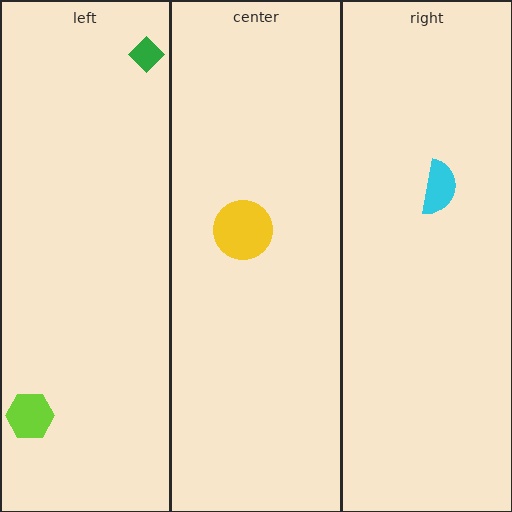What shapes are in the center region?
The yellow circle.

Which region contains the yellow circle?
The center region.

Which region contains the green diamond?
The left region.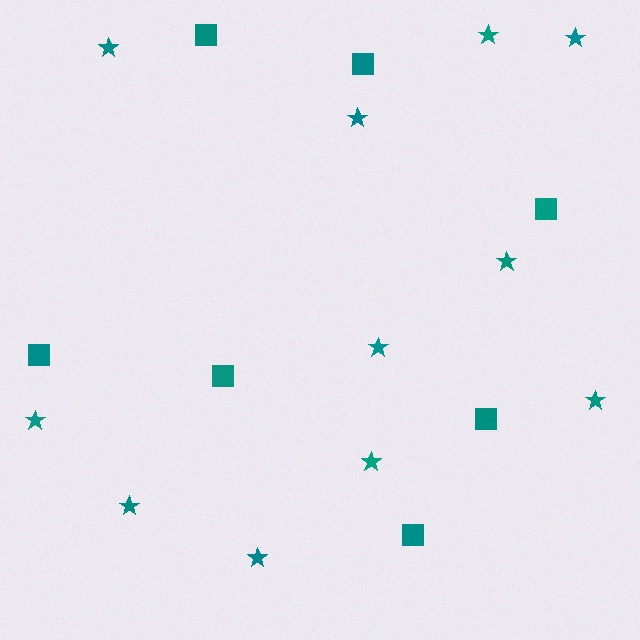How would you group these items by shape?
There are 2 groups: one group of squares (7) and one group of stars (11).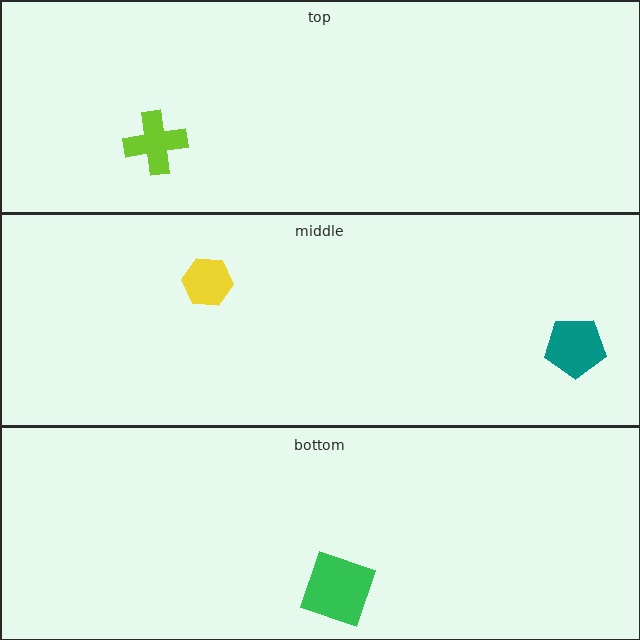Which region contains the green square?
The bottom region.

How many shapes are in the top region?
1.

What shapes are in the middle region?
The teal pentagon, the yellow hexagon.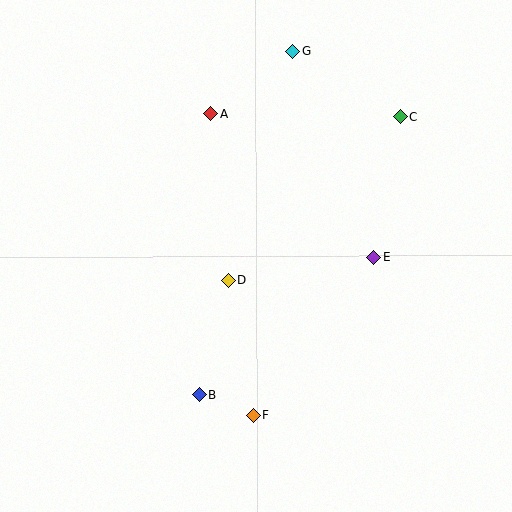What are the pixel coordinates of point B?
Point B is at (199, 395).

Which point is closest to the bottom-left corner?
Point B is closest to the bottom-left corner.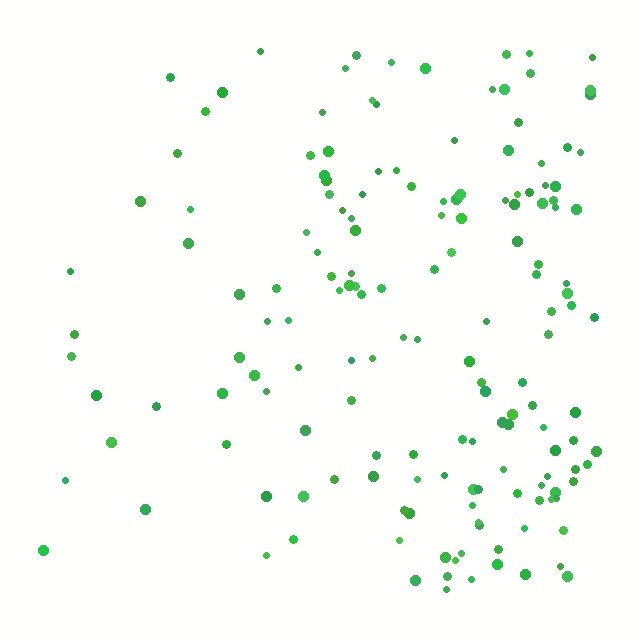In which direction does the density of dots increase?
From left to right, with the right side densest.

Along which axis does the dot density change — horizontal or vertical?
Horizontal.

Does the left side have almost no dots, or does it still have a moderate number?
Still a moderate number, just noticeably fewer than the right.